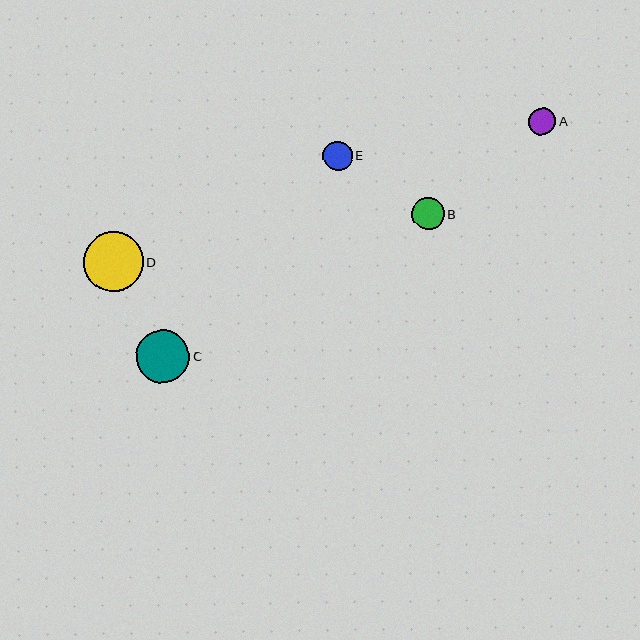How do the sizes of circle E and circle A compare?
Circle E and circle A are approximately the same size.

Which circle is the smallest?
Circle A is the smallest with a size of approximately 27 pixels.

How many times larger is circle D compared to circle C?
Circle D is approximately 1.1 times the size of circle C.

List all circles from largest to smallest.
From largest to smallest: D, C, B, E, A.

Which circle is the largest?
Circle D is the largest with a size of approximately 60 pixels.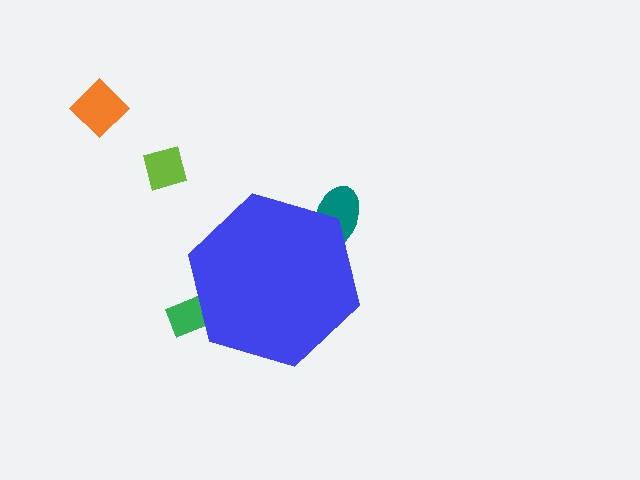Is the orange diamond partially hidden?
No, the orange diamond is fully visible.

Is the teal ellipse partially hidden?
Yes, the teal ellipse is partially hidden behind the blue hexagon.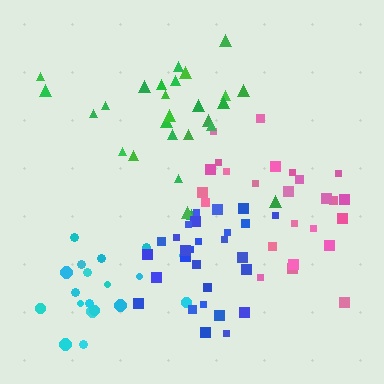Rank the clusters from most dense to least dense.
blue, cyan, pink, green.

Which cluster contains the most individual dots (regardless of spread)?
Blue (28).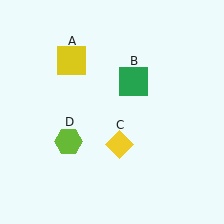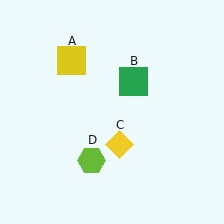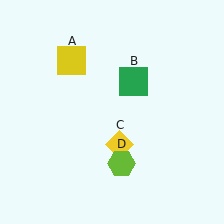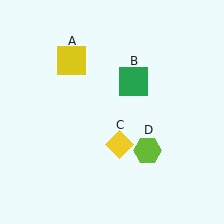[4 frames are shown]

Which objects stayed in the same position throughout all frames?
Yellow square (object A) and green square (object B) and yellow diamond (object C) remained stationary.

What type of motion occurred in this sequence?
The lime hexagon (object D) rotated counterclockwise around the center of the scene.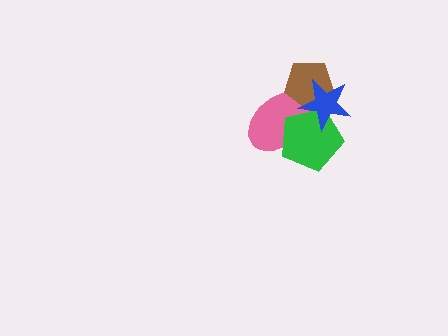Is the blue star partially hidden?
No, no other shape covers it.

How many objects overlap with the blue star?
3 objects overlap with the blue star.